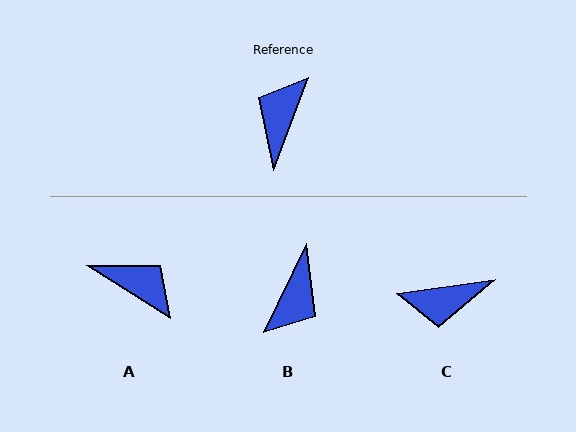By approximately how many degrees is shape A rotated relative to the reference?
Approximately 101 degrees clockwise.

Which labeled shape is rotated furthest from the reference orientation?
B, about 175 degrees away.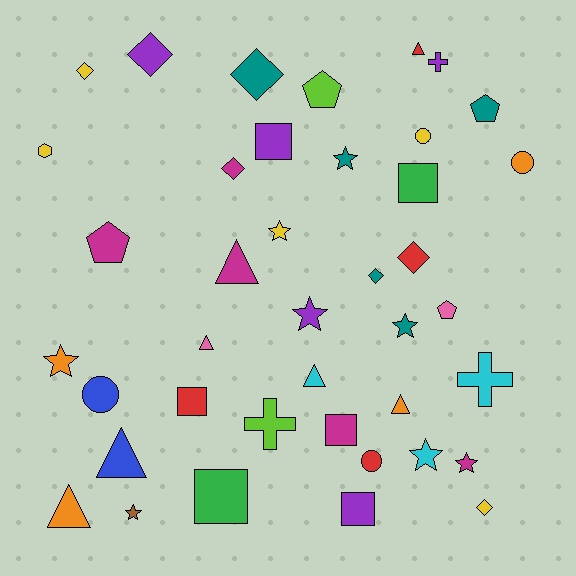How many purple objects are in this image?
There are 5 purple objects.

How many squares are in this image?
There are 6 squares.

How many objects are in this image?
There are 40 objects.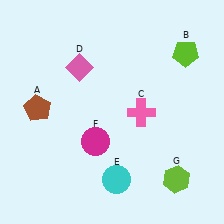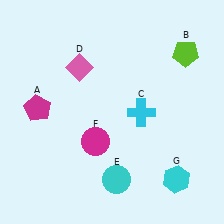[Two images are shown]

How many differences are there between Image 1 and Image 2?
There are 3 differences between the two images.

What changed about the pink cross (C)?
In Image 1, C is pink. In Image 2, it changed to cyan.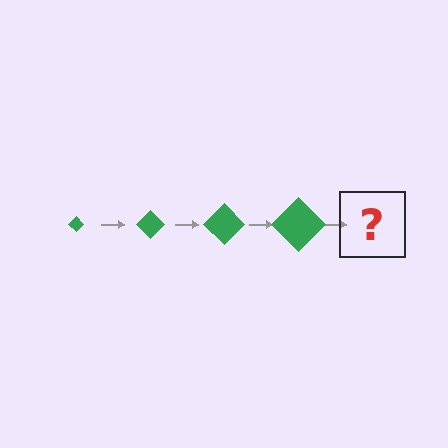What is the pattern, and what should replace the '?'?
The pattern is that the diamond gets progressively larger each step. The '?' should be a green diamond, larger than the previous one.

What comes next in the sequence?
The next element should be a green diamond, larger than the previous one.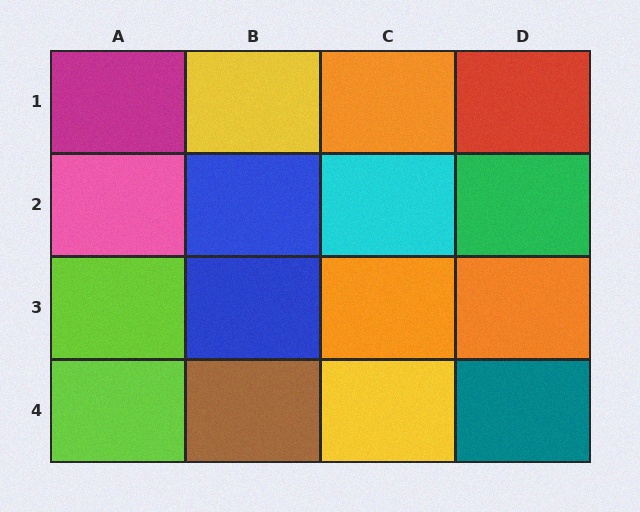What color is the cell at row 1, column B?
Yellow.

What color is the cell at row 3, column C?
Orange.